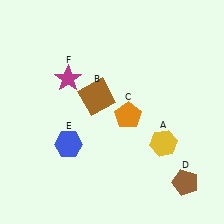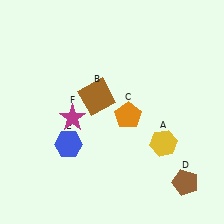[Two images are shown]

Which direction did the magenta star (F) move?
The magenta star (F) moved down.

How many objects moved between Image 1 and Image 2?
1 object moved between the two images.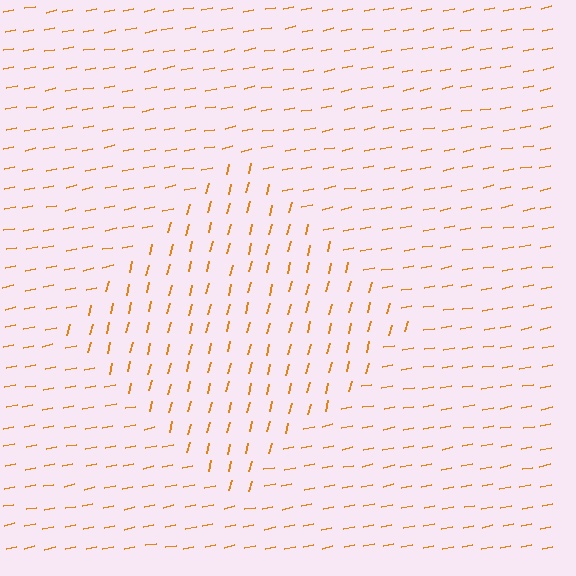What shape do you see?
I see a diamond.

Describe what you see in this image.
The image is filled with small orange line segments. A diamond region in the image has lines oriented differently from the surrounding lines, creating a visible texture boundary.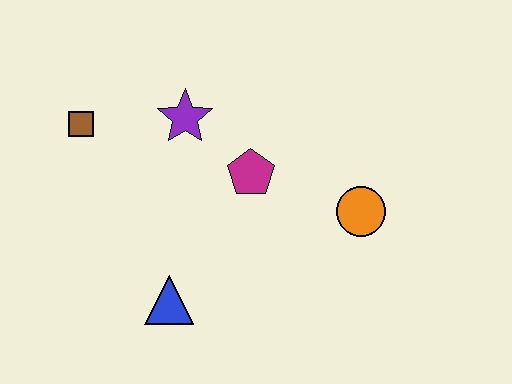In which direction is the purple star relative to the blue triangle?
The purple star is above the blue triangle.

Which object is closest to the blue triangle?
The magenta pentagon is closest to the blue triangle.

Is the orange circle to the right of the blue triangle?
Yes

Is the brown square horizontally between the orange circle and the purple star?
No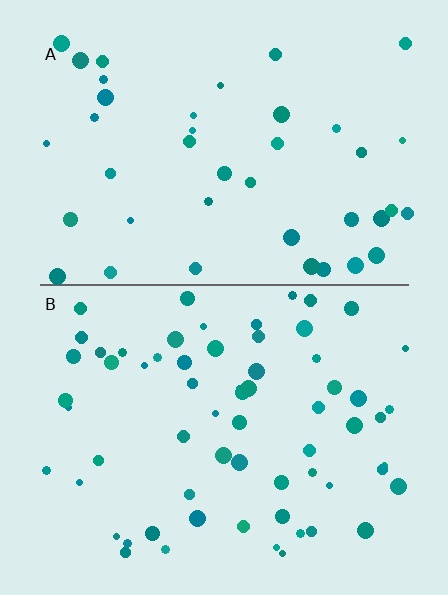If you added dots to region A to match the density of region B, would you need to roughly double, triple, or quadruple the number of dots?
Approximately double.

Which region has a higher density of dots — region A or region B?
B (the bottom).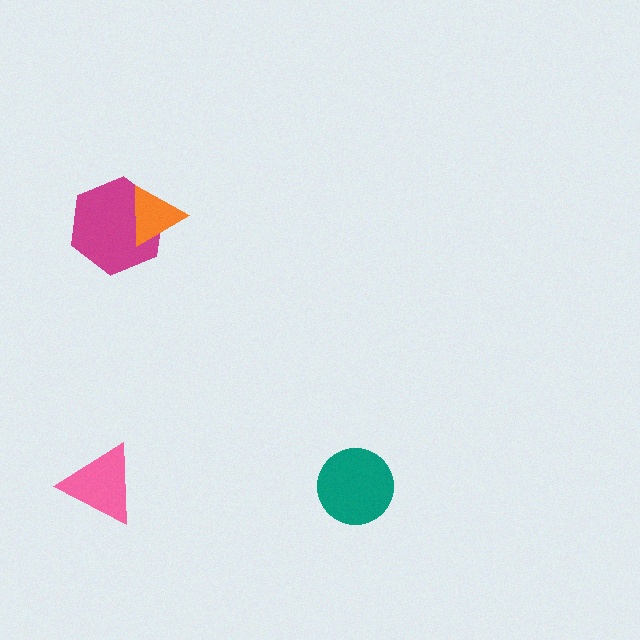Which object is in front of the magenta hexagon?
The orange triangle is in front of the magenta hexagon.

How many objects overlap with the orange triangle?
1 object overlaps with the orange triangle.